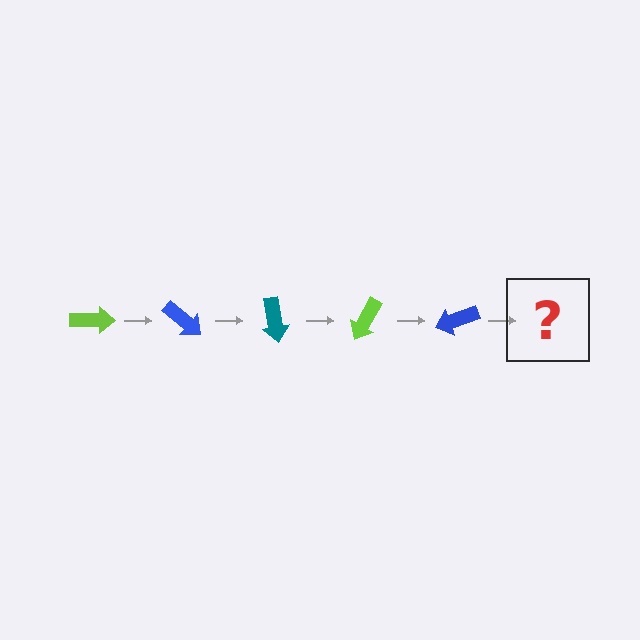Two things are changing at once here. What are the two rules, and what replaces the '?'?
The two rules are that it rotates 40 degrees each step and the color cycles through lime, blue, and teal. The '?' should be a teal arrow, rotated 200 degrees from the start.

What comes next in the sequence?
The next element should be a teal arrow, rotated 200 degrees from the start.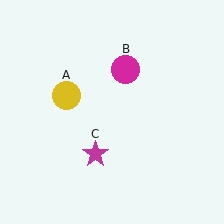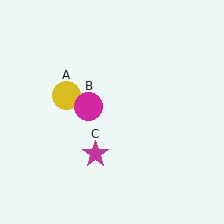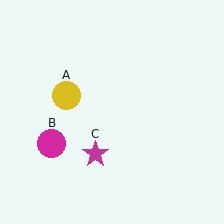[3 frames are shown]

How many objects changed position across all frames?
1 object changed position: magenta circle (object B).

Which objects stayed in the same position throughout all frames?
Yellow circle (object A) and magenta star (object C) remained stationary.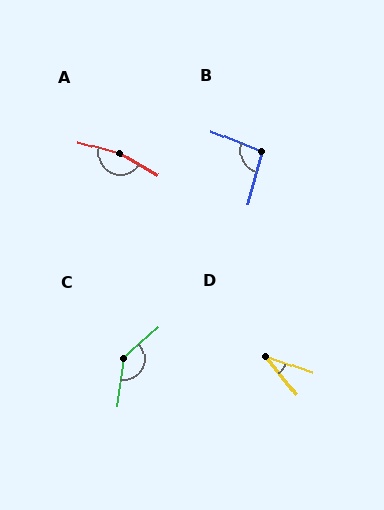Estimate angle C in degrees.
Approximately 139 degrees.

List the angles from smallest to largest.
D (31°), B (98°), C (139°), A (165°).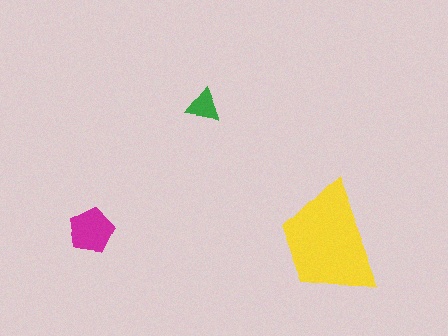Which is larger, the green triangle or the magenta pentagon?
The magenta pentagon.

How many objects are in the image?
There are 3 objects in the image.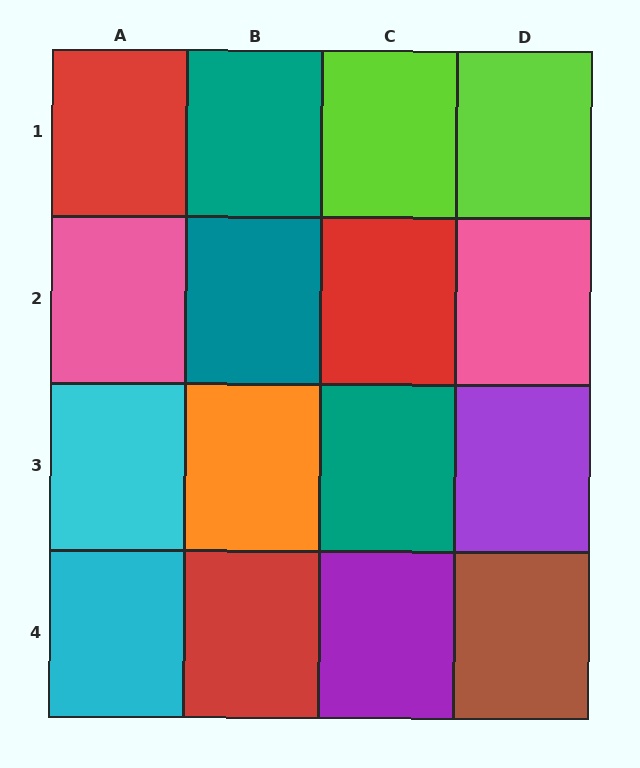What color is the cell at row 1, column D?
Lime.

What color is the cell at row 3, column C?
Teal.